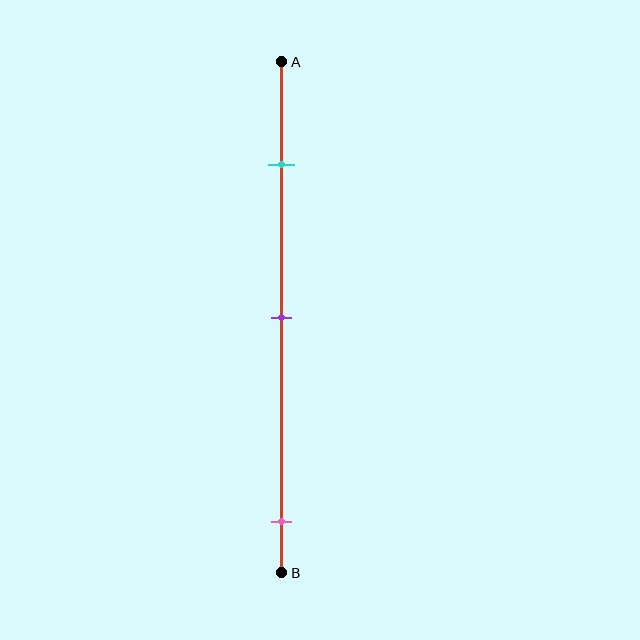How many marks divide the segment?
There are 3 marks dividing the segment.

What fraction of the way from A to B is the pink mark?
The pink mark is approximately 90% (0.9) of the way from A to B.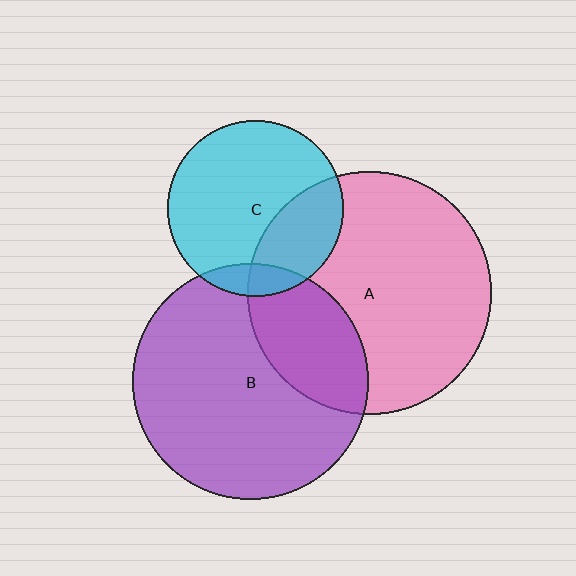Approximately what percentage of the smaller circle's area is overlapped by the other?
Approximately 25%.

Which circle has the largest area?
Circle A (pink).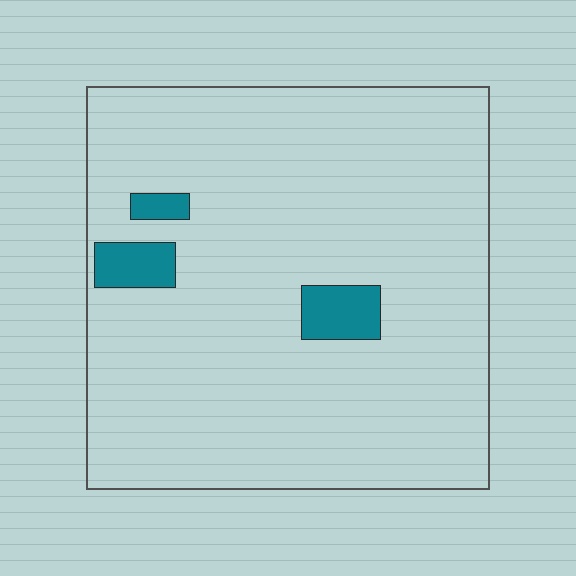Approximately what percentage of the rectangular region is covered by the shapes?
Approximately 5%.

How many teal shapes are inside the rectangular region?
3.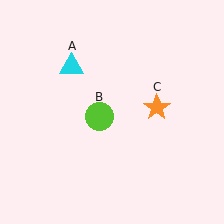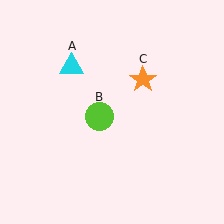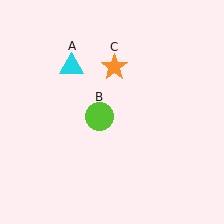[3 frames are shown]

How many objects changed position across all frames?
1 object changed position: orange star (object C).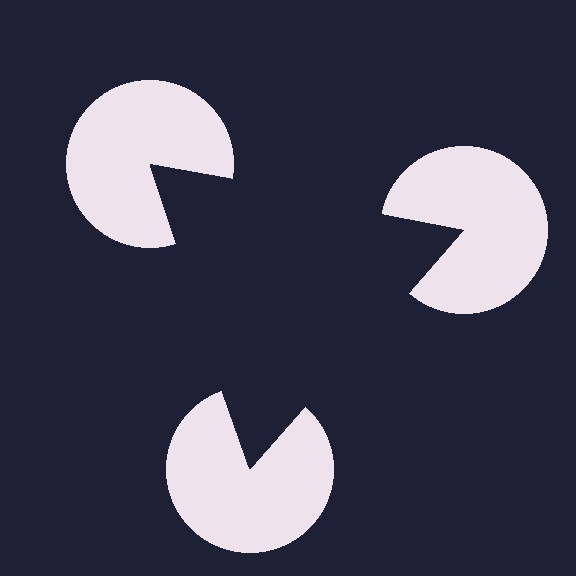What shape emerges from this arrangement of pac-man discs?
An illusory triangle — its edges are inferred from the aligned wedge cuts in the pac-man discs, not physically drawn.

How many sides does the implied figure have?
3 sides.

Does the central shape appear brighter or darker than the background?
It typically appears slightly darker than the background, even though no actual brightness change is drawn.